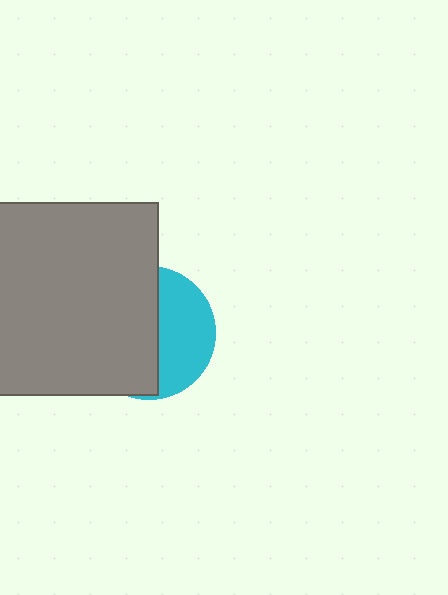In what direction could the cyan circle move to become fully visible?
The cyan circle could move right. That would shift it out from behind the gray square entirely.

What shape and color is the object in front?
The object in front is a gray square.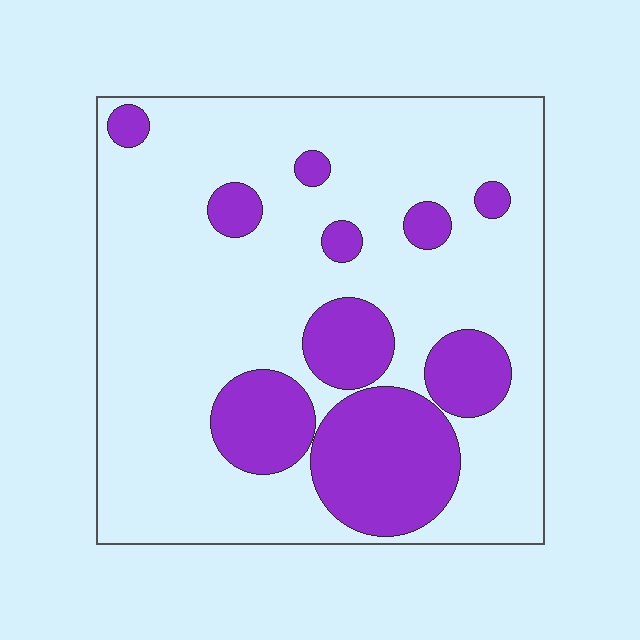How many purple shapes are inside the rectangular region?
10.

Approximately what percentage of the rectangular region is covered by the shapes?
Approximately 25%.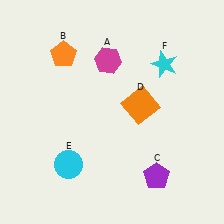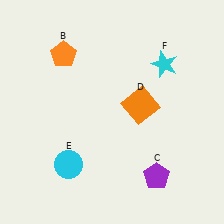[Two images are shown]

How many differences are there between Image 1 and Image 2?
There is 1 difference between the two images.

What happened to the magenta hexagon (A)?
The magenta hexagon (A) was removed in Image 2. It was in the top-left area of Image 1.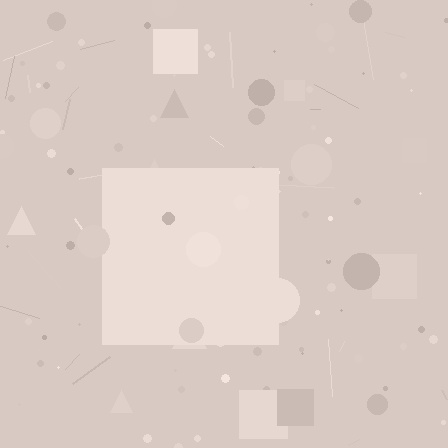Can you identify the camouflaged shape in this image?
The camouflaged shape is a square.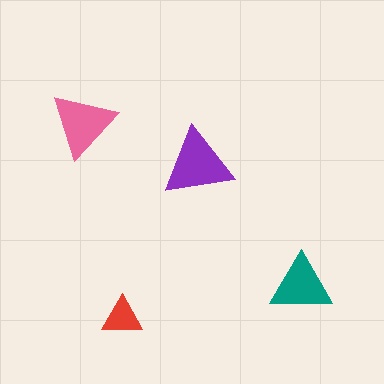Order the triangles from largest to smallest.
the purple one, the pink one, the teal one, the red one.